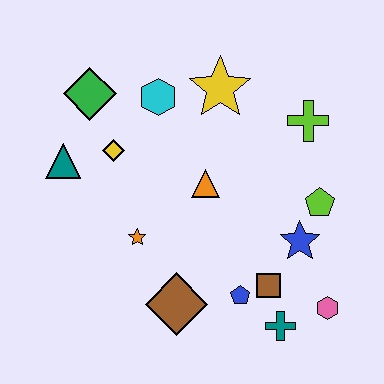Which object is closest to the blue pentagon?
The brown square is closest to the blue pentagon.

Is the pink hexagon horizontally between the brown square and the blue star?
No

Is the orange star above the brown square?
Yes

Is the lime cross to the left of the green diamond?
No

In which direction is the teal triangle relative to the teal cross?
The teal triangle is to the left of the teal cross.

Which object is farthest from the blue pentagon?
The green diamond is farthest from the blue pentagon.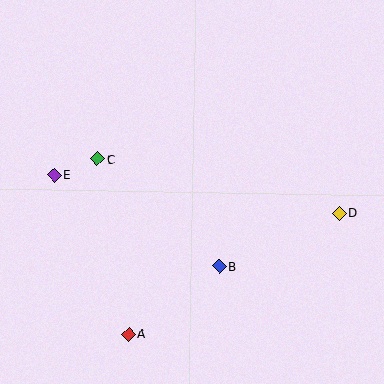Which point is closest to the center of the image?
Point B at (219, 266) is closest to the center.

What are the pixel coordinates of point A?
Point A is at (129, 334).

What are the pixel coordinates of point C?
Point C is at (97, 159).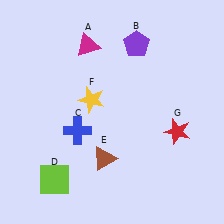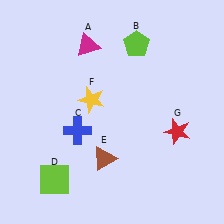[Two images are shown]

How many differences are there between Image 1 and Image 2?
There is 1 difference between the two images.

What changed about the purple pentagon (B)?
In Image 1, B is purple. In Image 2, it changed to lime.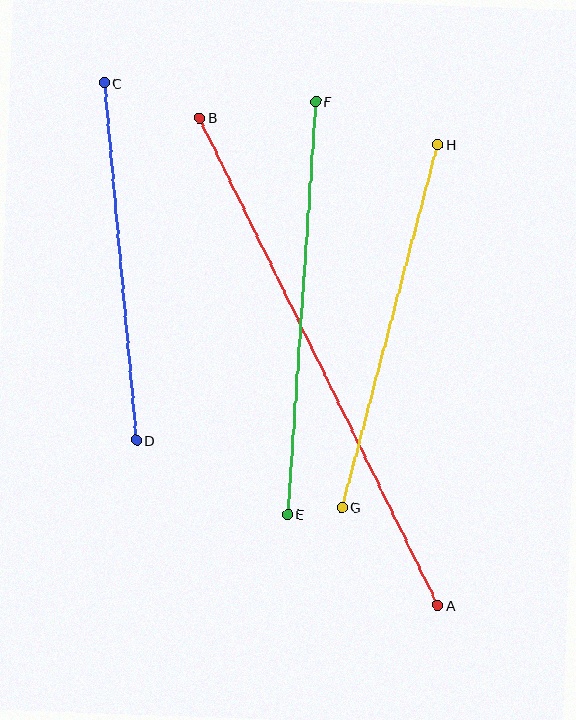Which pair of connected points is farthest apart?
Points A and B are farthest apart.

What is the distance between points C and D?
The distance is approximately 359 pixels.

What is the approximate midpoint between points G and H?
The midpoint is at approximately (390, 326) pixels.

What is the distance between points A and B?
The distance is approximately 543 pixels.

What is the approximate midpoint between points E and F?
The midpoint is at approximately (302, 308) pixels.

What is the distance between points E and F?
The distance is approximately 413 pixels.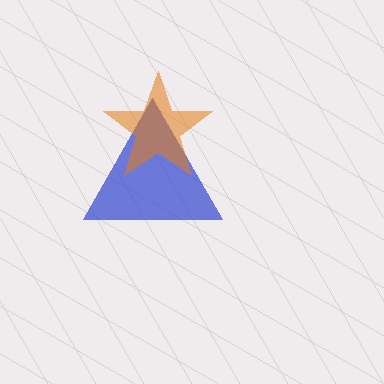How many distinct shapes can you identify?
There are 2 distinct shapes: a blue triangle, an orange star.